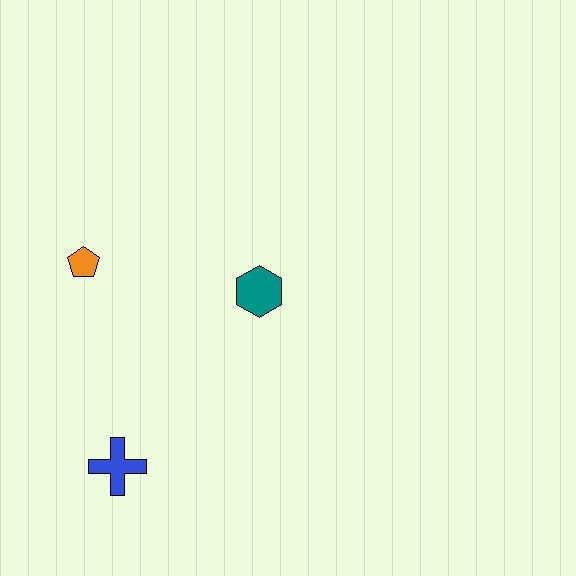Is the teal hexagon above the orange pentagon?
No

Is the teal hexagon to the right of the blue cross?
Yes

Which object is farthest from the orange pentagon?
The blue cross is farthest from the orange pentagon.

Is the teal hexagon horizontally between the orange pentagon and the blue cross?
No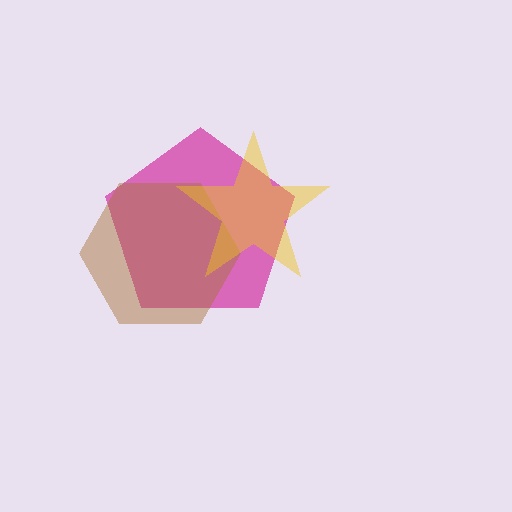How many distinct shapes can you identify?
There are 3 distinct shapes: a magenta pentagon, a brown hexagon, a yellow star.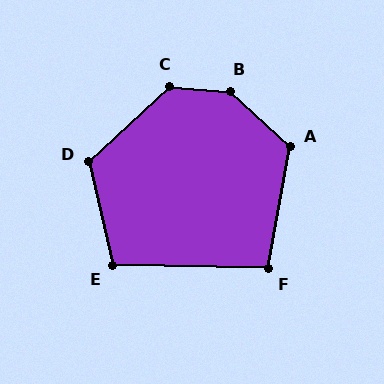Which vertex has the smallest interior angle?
F, at approximately 99 degrees.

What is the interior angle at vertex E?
Approximately 104 degrees (obtuse).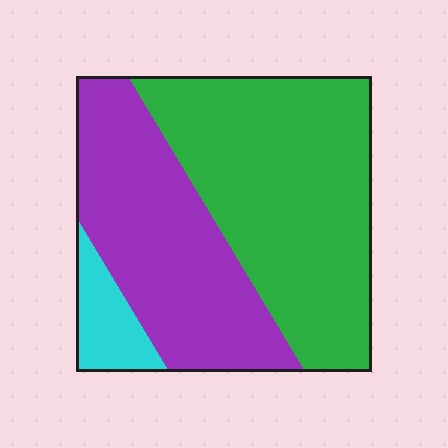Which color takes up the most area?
Green, at roughly 55%.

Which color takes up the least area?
Cyan, at roughly 10%.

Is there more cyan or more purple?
Purple.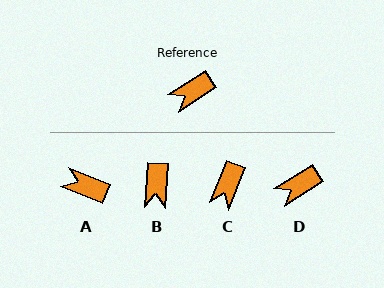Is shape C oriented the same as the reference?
No, it is off by about 37 degrees.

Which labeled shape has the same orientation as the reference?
D.